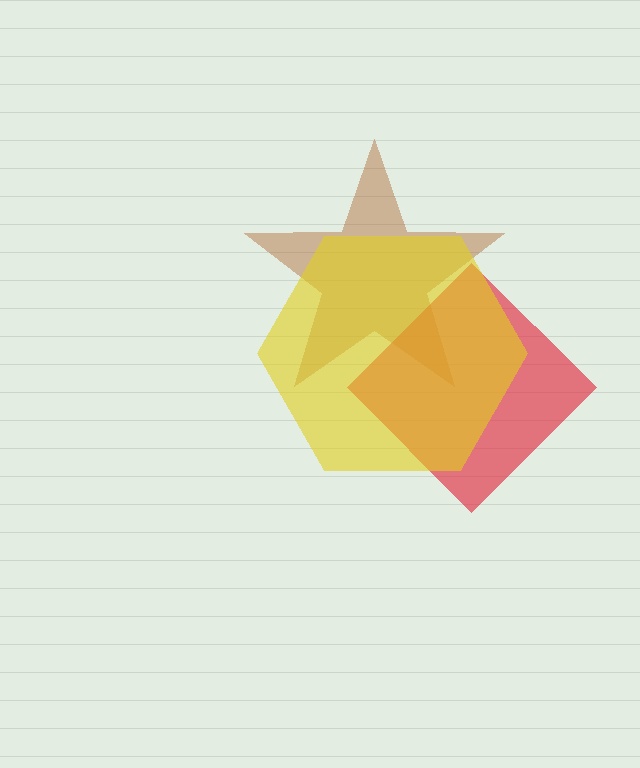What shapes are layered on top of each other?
The layered shapes are: a brown star, a red diamond, a yellow hexagon.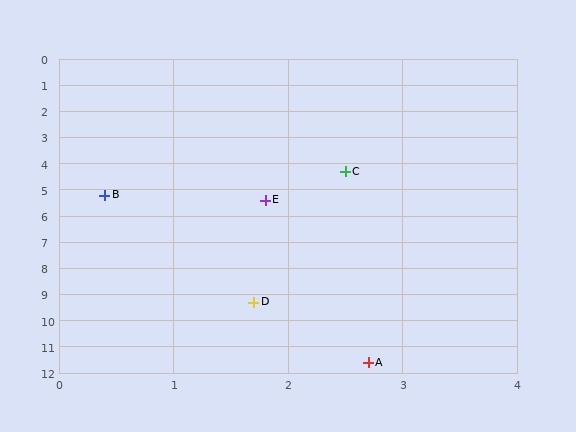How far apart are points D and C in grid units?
Points D and C are about 5.1 grid units apart.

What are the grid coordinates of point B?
Point B is at approximately (0.4, 5.2).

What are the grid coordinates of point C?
Point C is at approximately (2.5, 4.3).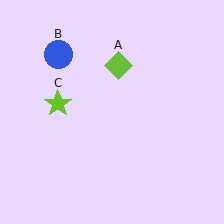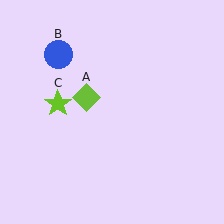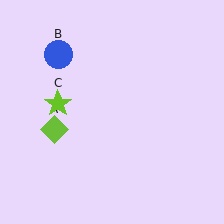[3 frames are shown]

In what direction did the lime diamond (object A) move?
The lime diamond (object A) moved down and to the left.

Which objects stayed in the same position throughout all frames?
Blue circle (object B) and lime star (object C) remained stationary.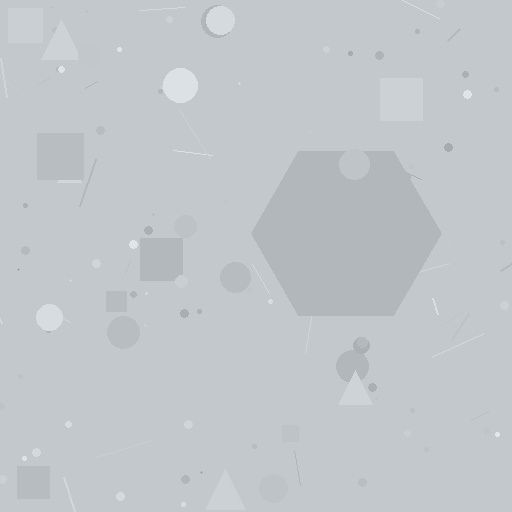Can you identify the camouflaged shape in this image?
The camouflaged shape is a hexagon.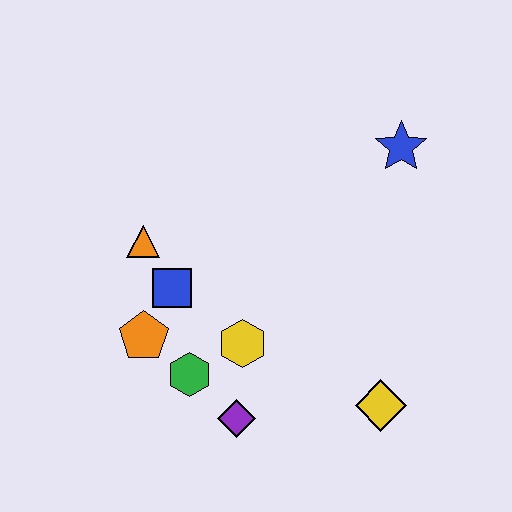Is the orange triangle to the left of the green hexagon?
Yes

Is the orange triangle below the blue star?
Yes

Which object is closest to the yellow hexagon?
The green hexagon is closest to the yellow hexagon.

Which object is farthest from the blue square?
The blue star is farthest from the blue square.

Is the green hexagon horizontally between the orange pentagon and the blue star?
Yes